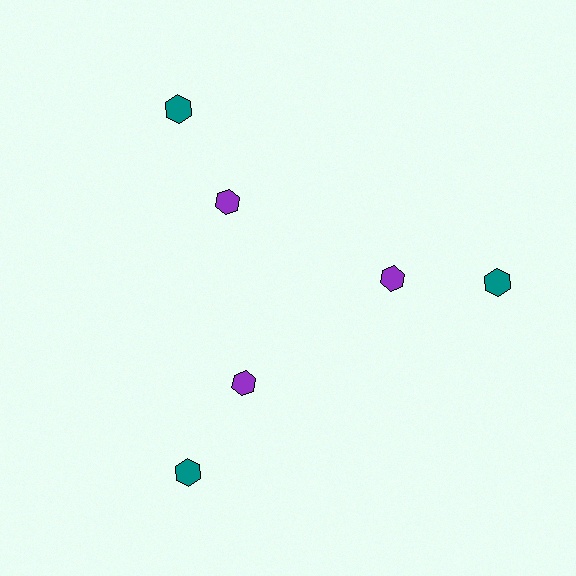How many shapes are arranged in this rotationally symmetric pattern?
There are 6 shapes, arranged in 3 groups of 2.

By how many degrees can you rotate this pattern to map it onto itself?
The pattern maps onto itself every 120 degrees of rotation.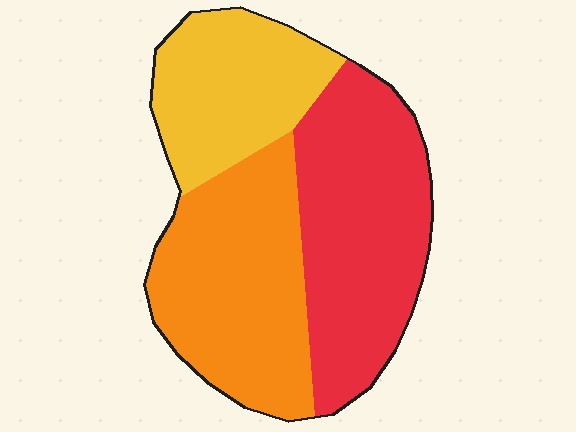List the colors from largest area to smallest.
From largest to smallest: red, orange, yellow.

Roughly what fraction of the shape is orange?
Orange takes up between a third and a half of the shape.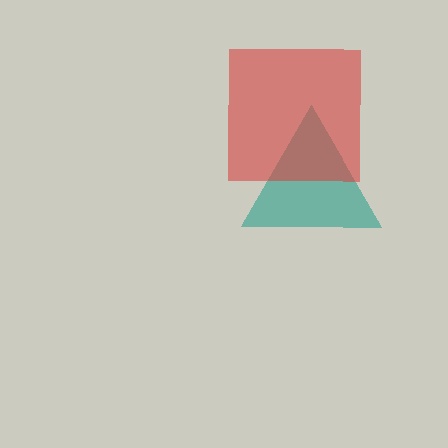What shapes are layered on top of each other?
The layered shapes are: a teal triangle, a red square.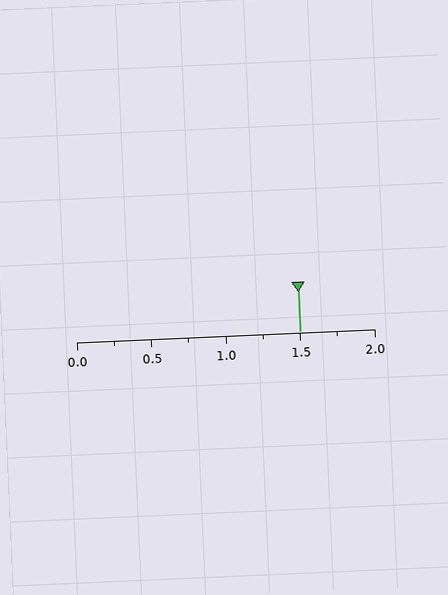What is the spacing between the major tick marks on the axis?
The major ticks are spaced 0.5 apart.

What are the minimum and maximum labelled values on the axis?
The axis runs from 0.0 to 2.0.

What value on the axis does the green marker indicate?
The marker indicates approximately 1.5.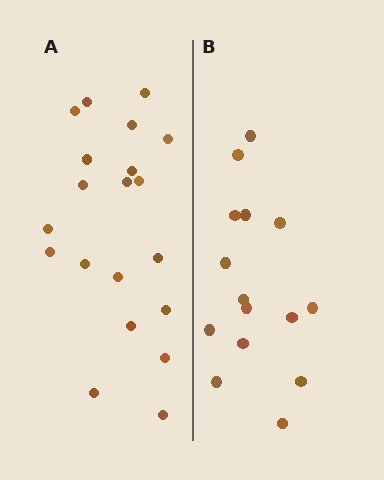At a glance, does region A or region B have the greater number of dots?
Region A (the left region) has more dots.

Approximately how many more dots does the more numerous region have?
Region A has about 5 more dots than region B.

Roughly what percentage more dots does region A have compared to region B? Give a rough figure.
About 35% more.